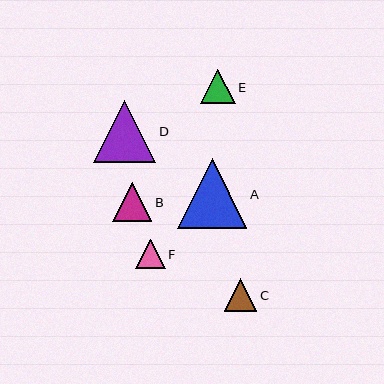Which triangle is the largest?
Triangle A is the largest with a size of approximately 69 pixels.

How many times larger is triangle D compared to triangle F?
Triangle D is approximately 2.1 times the size of triangle F.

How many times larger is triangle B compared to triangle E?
Triangle B is approximately 1.1 times the size of triangle E.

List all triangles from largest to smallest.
From largest to smallest: A, D, B, E, C, F.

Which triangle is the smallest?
Triangle F is the smallest with a size of approximately 29 pixels.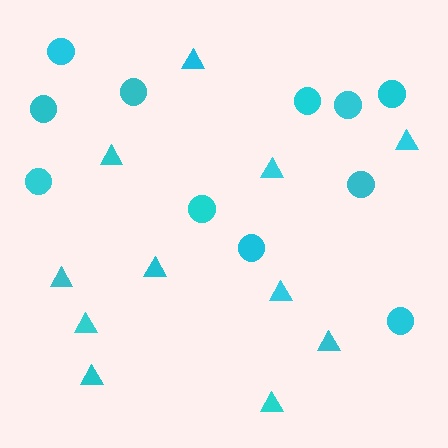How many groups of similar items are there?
There are 2 groups: one group of circles (11) and one group of triangles (11).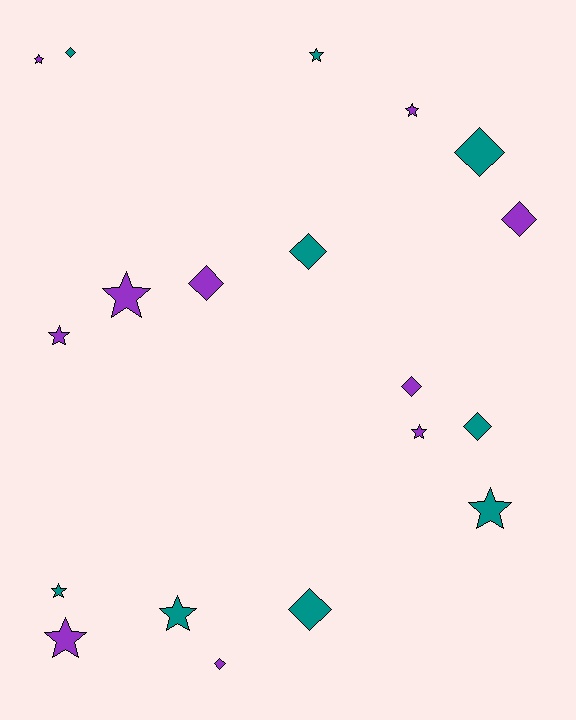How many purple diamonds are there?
There are 4 purple diamonds.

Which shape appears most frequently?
Star, with 10 objects.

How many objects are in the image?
There are 19 objects.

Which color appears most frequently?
Purple, with 10 objects.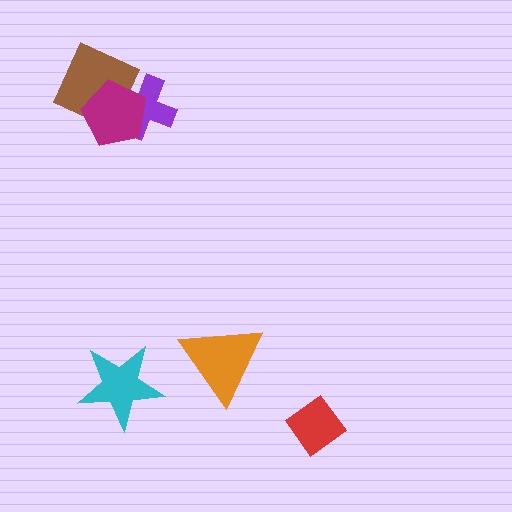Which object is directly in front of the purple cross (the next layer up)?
The brown diamond is directly in front of the purple cross.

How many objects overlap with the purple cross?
2 objects overlap with the purple cross.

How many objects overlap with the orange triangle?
0 objects overlap with the orange triangle.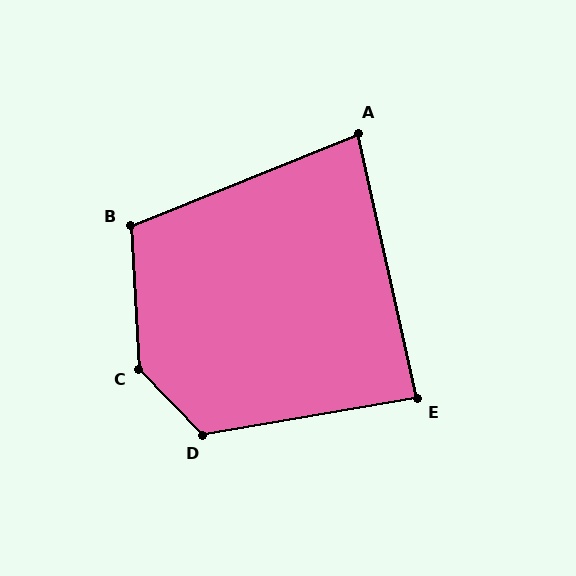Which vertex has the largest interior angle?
C, at approximately 139 degrees.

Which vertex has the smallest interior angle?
A, at approximately 81 degrees.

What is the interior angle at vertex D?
Approximately 125 degrees (obtuse).